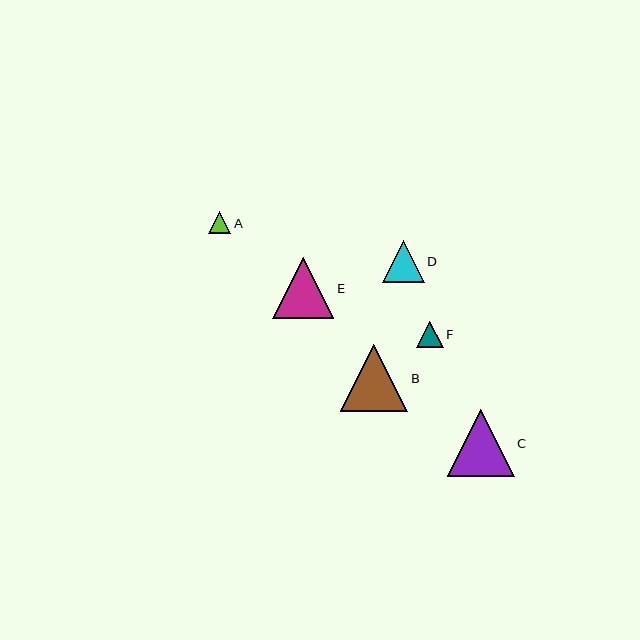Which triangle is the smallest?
Triangle A is the smallest with a size of approximately 22 pixels.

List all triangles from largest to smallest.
From largest to smallest: B, C, E, D, F, A.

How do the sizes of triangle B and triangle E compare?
Triangle B and triangle E are approximately the same size.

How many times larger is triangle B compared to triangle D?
Triangle B is approximately 1.6 times the size of triangle D.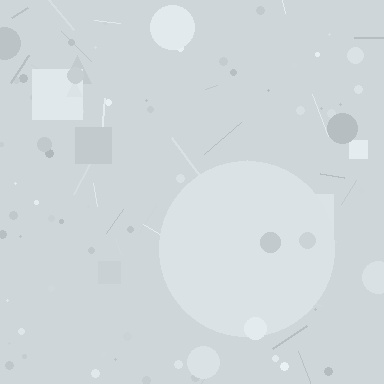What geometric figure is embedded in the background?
A circle is embedded in the background.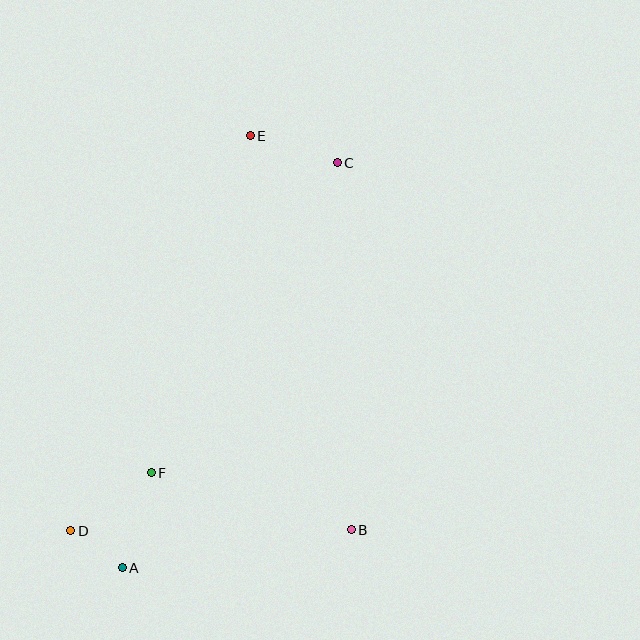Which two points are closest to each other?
Points A and D are closest to each other.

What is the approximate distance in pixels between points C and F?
The distance between C and F is approximately 361 pixels.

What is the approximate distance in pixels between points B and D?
The distance between B and D is approximately 281 pixels.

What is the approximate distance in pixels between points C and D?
The distance between C and D is approximately 454 pixels.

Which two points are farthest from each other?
Points A and C are farthest from each other.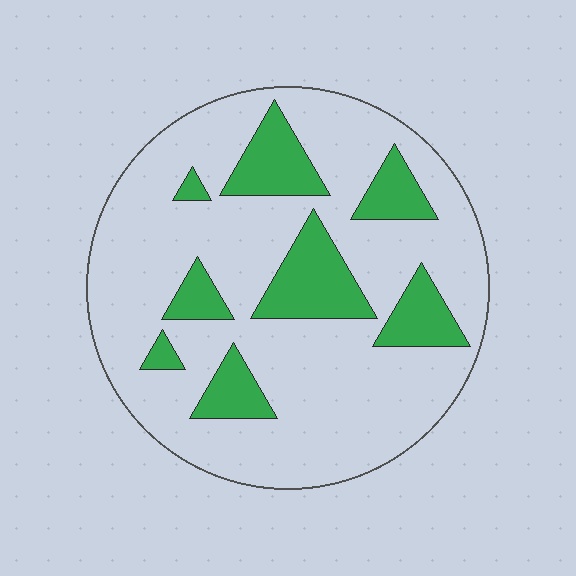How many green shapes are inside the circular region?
8.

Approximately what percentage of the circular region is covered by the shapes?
Approximately 20%.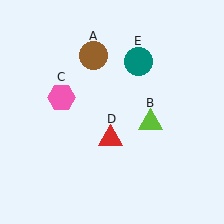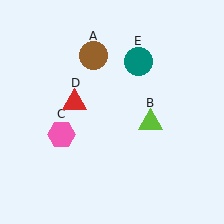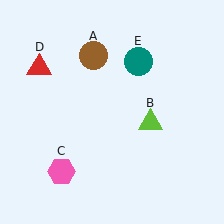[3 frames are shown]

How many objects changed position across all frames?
2 objects changed position: pink hexagon (object C), red triangle (object D).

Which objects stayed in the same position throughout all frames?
Brown circle (object A) and lime triangle (object B) and teal circle (object E) remained stationary.